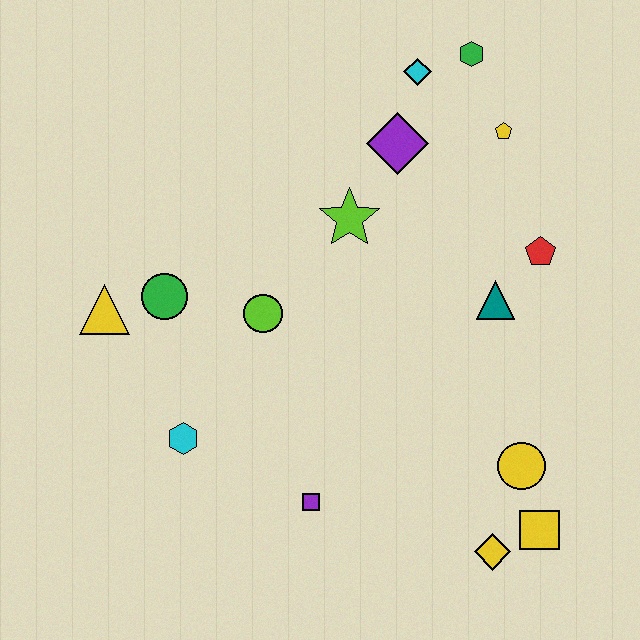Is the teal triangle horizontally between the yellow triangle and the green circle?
No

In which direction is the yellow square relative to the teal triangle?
The yellow square is below the teal triangle.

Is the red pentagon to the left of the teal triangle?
No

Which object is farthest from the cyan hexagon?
The green hexagon is farthest from the cyan hexagon.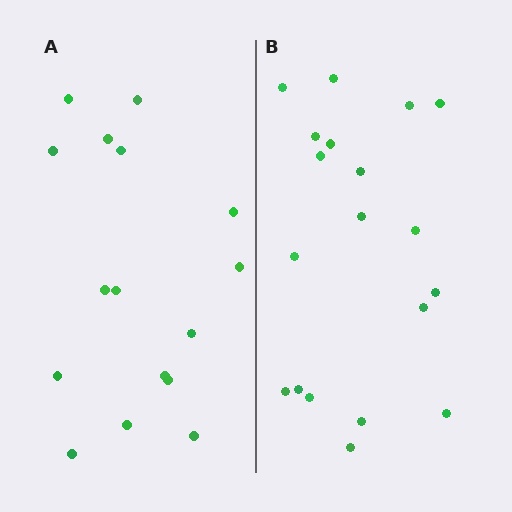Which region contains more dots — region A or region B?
Region B (the right region) has more dots.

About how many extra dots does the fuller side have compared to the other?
Region B has just a few more — roughly 2 or 3 more dots than region A.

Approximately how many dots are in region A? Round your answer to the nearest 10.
About 20 dots. (The exact count is 16, which rounds to 20.)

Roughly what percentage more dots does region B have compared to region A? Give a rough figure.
About 20% more.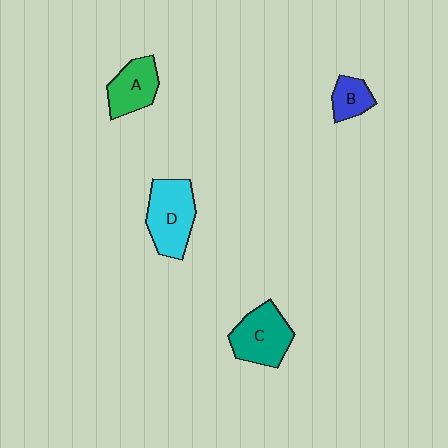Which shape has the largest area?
Shape D (cyan).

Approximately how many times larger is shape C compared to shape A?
Approximately 1.3 times.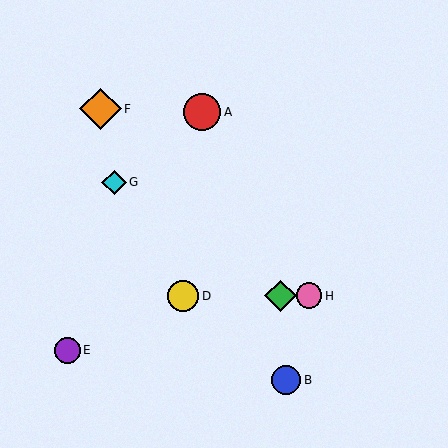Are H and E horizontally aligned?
No, H is at y≈296 and E is at y≈350.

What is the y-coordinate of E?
Object E is at y≈350.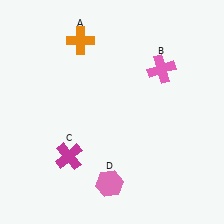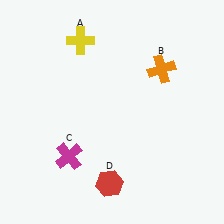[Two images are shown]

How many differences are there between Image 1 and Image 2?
There are 3 differences between the two images.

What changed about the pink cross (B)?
In Image 1, B is pink. In Image 2, it changed to orange.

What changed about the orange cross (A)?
In Image 1, A is orange. In Image 2, it changed to yellow.